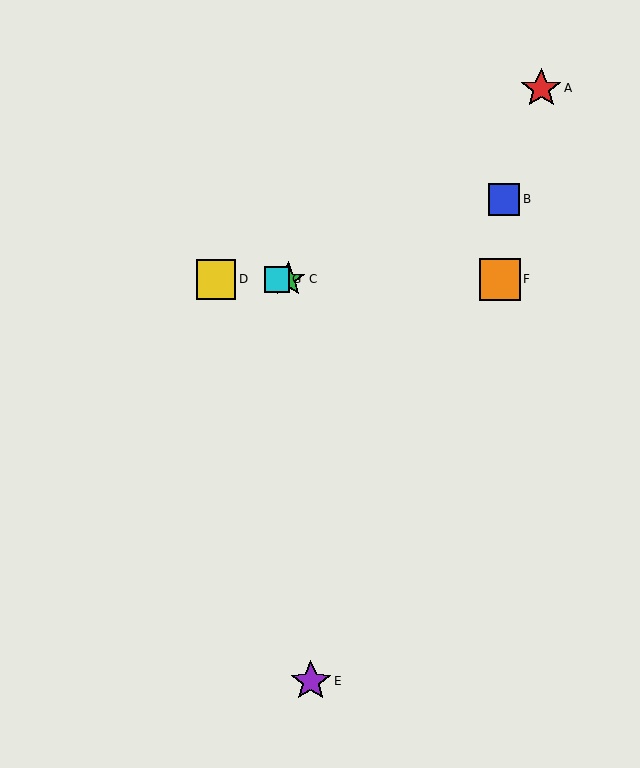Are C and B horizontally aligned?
No, C is at y≈280 and B is at y≈199.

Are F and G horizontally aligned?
Yes, both are at y≈280.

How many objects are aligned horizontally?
4 objects (C, D, F, G) are aligned horizontally.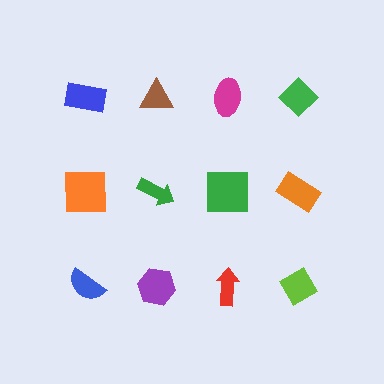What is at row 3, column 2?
A purple hexagon.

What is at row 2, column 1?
An orange square.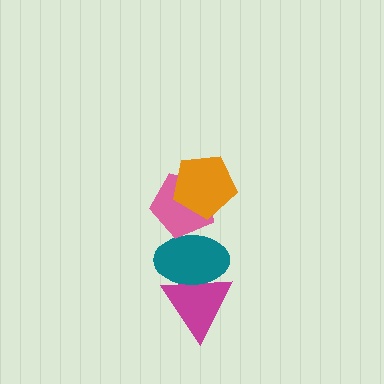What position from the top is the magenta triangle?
The magenta triangle is 4th from the top.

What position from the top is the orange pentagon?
The orange pentagon is 1st from the top.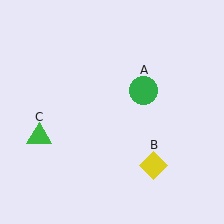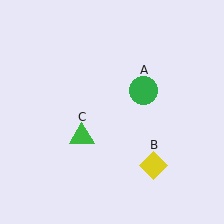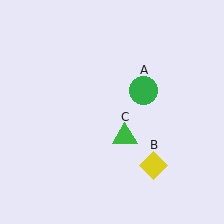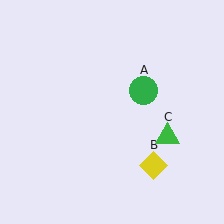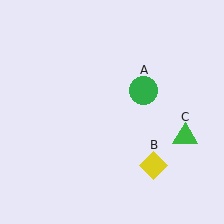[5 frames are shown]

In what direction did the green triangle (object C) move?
The green triangle (object C) moved right.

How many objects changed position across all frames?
1 object changed position: green triangle (object C).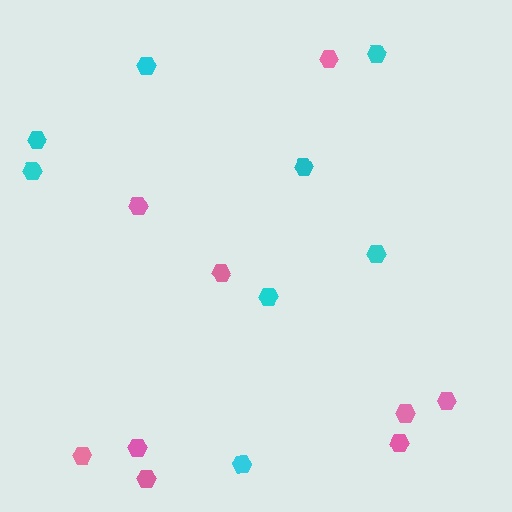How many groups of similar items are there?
There are 2 groups: one group of pink hexagons (9) and one group of cyan hexagons (8).